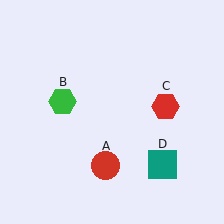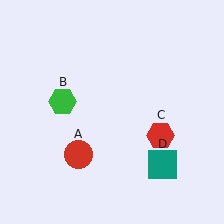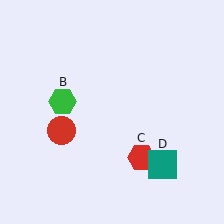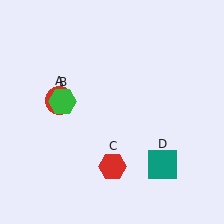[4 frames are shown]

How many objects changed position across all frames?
2 objects changed position: red circle (object A), red hexagon (object C).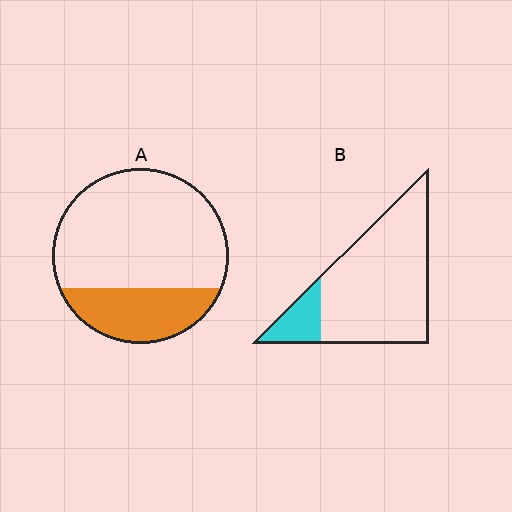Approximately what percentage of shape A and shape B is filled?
A is approximately 25% and B is approximately 15%.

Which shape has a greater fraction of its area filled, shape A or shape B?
Shape A.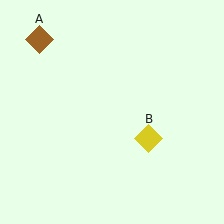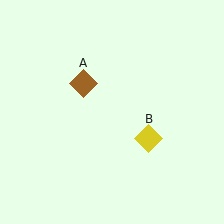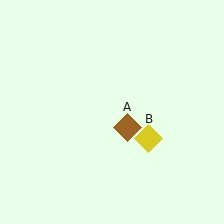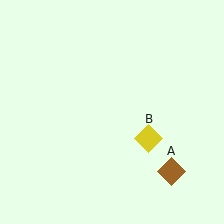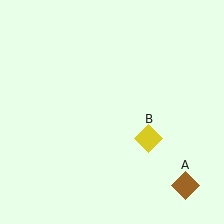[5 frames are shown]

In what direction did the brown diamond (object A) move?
The brown diamond (object A) moved down and to the right.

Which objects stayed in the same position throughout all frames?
Yellow diamond (object B) remained stationary.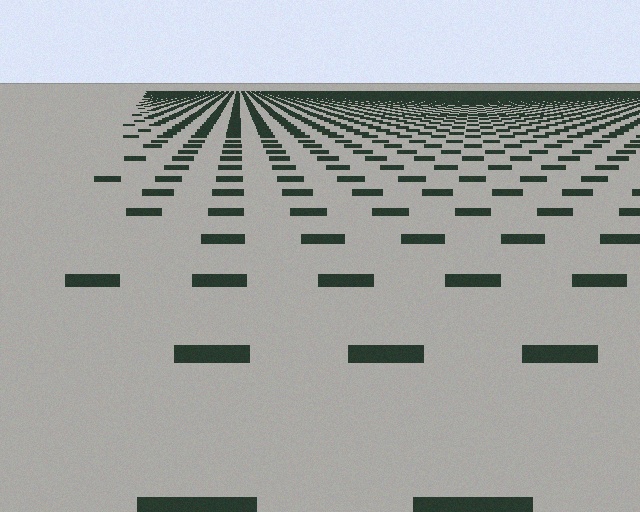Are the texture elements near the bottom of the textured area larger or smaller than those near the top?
Larger. Near the bottom, elements are closer to the viewer and appear at a bigger on-screen size.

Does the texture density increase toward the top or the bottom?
Density increases toward the top.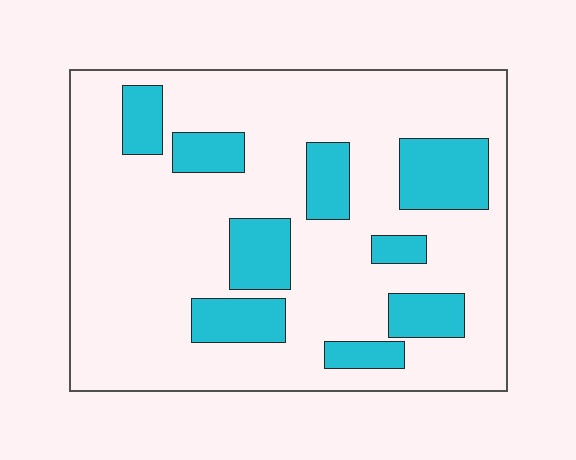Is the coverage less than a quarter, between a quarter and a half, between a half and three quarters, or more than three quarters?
Less than a quarter.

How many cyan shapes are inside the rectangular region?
9.